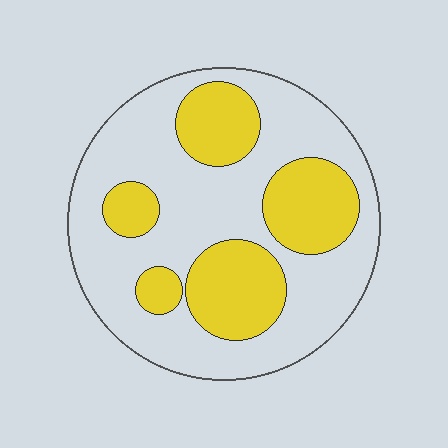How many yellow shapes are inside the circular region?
5.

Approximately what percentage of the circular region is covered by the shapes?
Approximately 35%.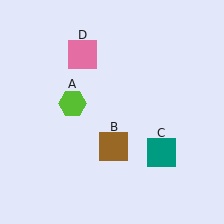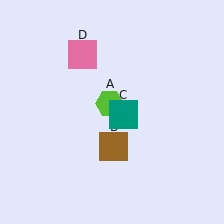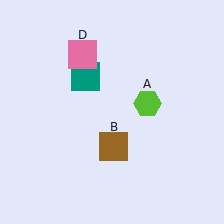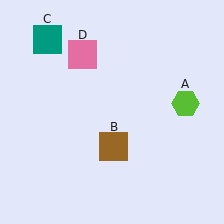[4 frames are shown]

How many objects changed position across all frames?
2 objects changed position: lime hexagon (object A), teal square (object C).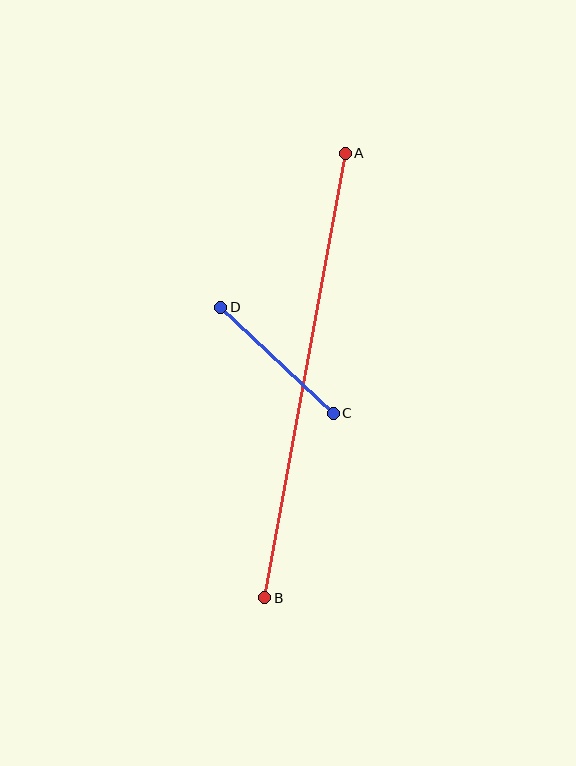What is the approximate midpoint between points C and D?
The midpoint is at approximately (277, 360) pixels.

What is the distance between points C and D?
The distance is approximately 155 pixels.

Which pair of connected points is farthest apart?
Points A and B are farthest apart.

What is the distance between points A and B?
The distance is approximately 452 pixels.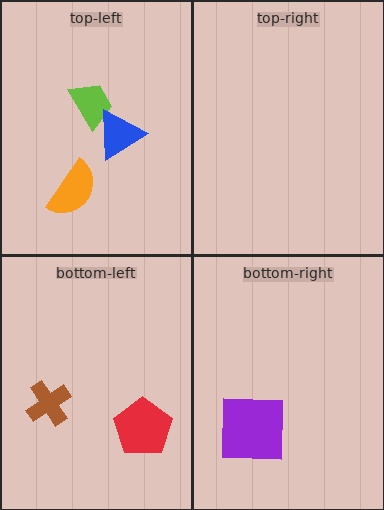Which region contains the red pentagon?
The bottom-left region.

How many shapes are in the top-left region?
3.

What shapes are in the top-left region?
The lime trapezoid, the blue triangle, the orange semicircle.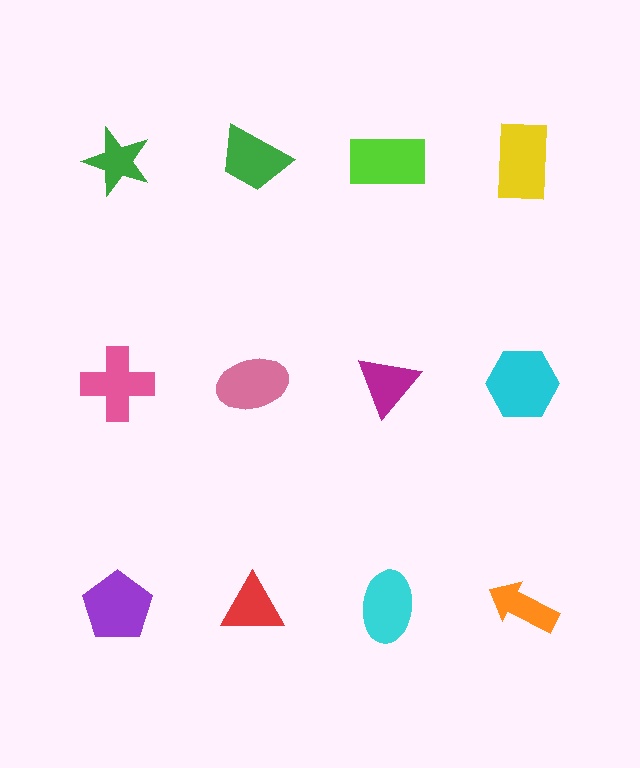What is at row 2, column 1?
A pink cross.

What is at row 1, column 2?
A green trapezoid.